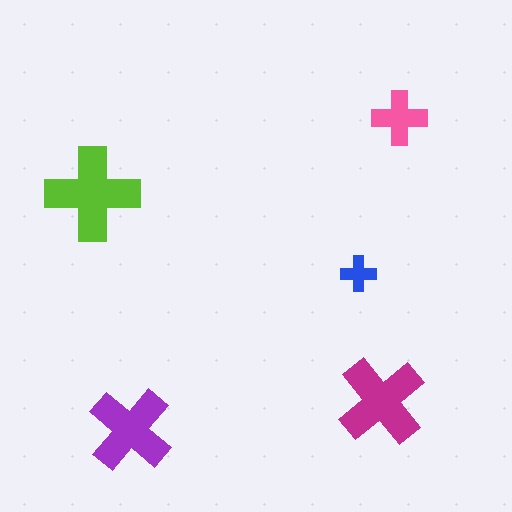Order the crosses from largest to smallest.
the lime one, the magenta one, the purple one, the pink one, the blue one.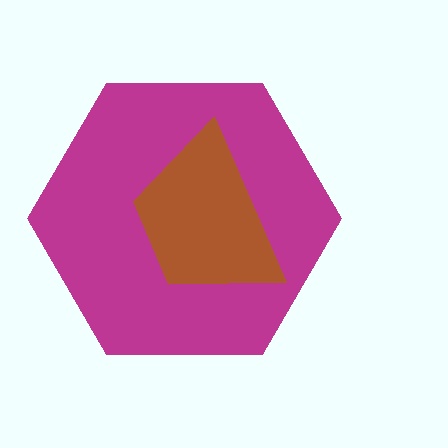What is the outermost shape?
The magenta hexagon.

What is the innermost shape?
The brown trapezoid.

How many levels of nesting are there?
2.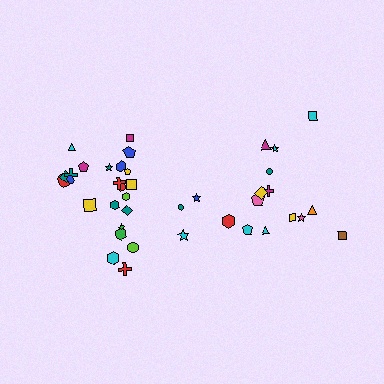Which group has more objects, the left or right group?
The left group.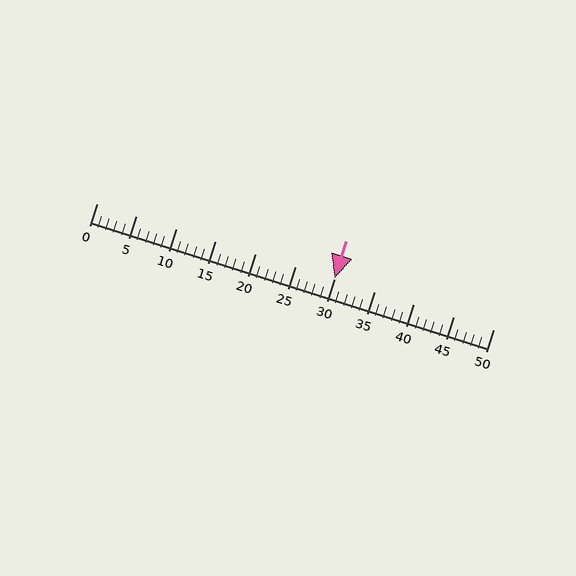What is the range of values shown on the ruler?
The ruler shows values from 0 to 50.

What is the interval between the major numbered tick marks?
The major tick marks are spaced 5 units apart.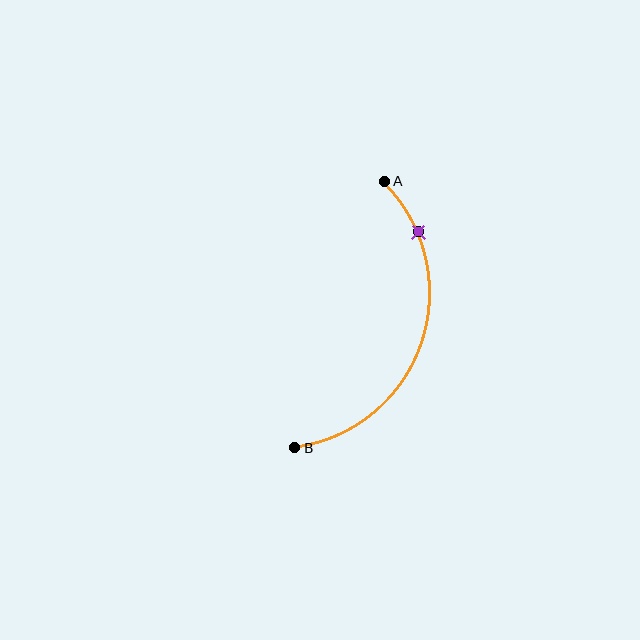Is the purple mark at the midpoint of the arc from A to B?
No. The purple mark lies on the arc but is closer to endpoint A. The arc midpoint would be at the point on the curve equidistant along the arc from both A and B.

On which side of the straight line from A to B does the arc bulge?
The arc bulges to the right of the straight line connecting A and B.